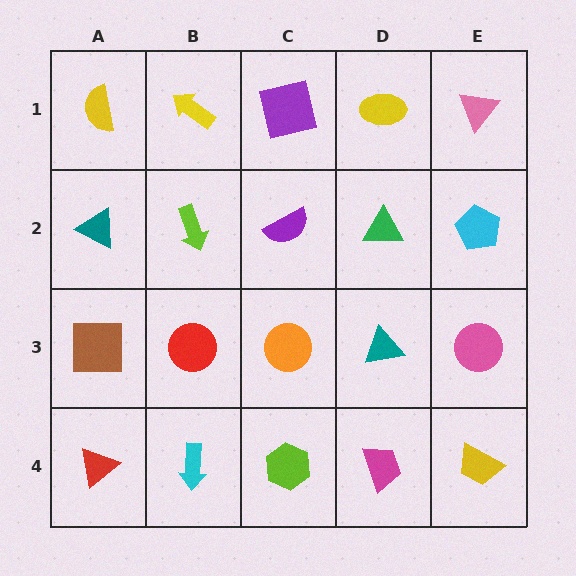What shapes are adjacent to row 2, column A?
A yellow semicircle (row 1, column A), a brown square (row 3, column A), a lime arrow (row 2, column B).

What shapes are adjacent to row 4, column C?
An orange circle (row 3, column C), a cyan arrow (row 4, column B), a magenta trapezoid (row 4, column D).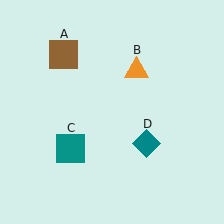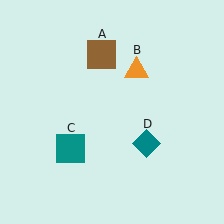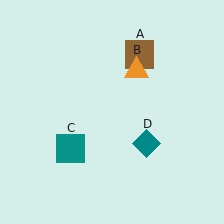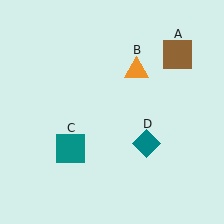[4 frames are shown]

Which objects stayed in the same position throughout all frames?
Orange triangle (object B) and teal square (object C) and teal diamond (object D) remained stationary.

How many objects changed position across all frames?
1 object changed position: brown square (object A).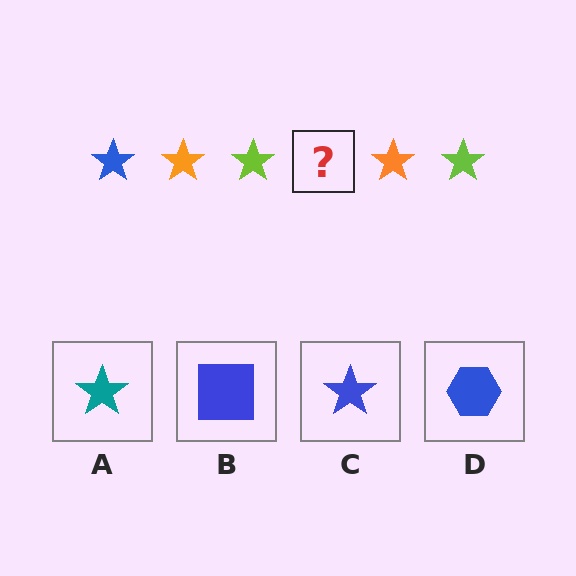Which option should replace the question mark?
Option C.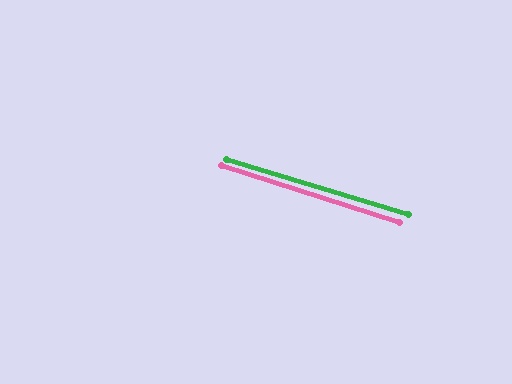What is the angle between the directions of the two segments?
Approximately 1 degree.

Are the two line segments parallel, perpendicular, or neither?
Parallel — their directions differ by only 0.8°.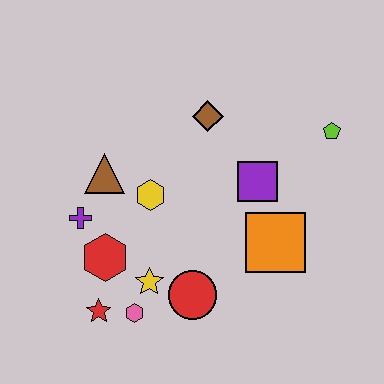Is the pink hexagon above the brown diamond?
No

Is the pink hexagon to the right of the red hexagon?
Yes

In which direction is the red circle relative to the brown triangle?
The red circle is below the brown triangle.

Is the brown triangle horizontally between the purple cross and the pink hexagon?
Yes